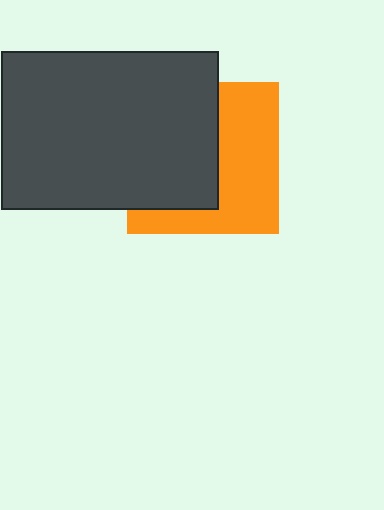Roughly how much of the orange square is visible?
About half of it is visible (roughly 49%).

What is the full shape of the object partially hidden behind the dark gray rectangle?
The partially hidden object is an orange square.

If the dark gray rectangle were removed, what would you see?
You would see the complete orange square.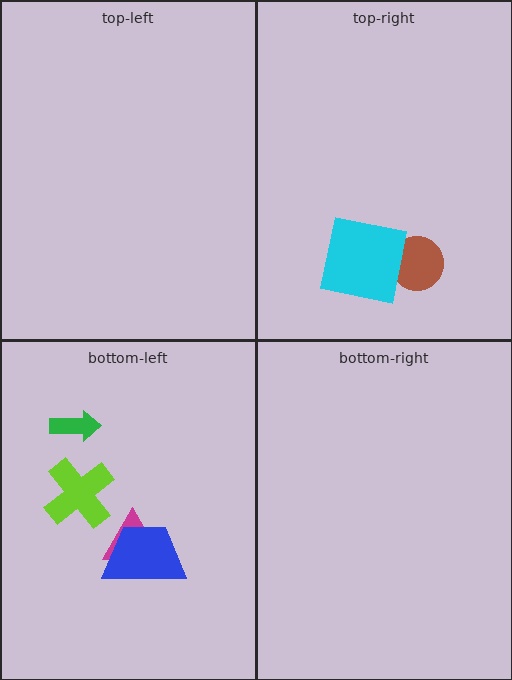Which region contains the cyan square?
The top-right region.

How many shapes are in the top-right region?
2.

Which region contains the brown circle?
The top-right region.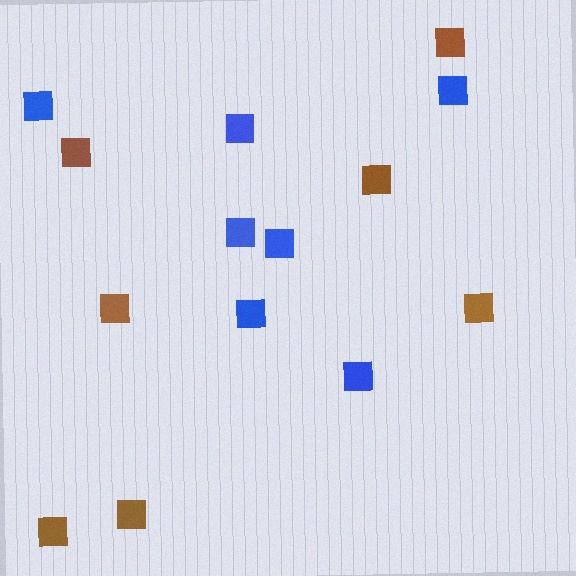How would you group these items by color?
There are 2 groups: one group of brown squares (7) and one group of blue squares (7).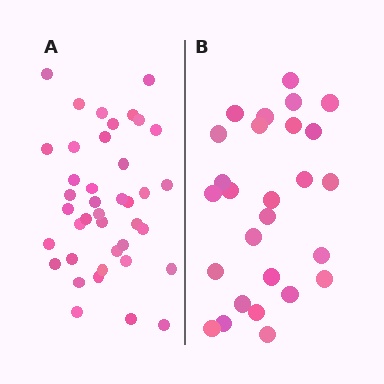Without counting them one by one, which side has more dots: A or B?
Region A (the left region) has more dots.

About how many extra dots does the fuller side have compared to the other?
Region A has approximately 15 more dots than region B.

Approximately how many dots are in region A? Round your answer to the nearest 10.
About 40 dots.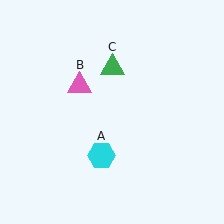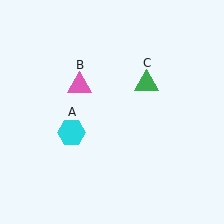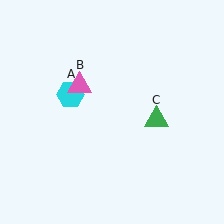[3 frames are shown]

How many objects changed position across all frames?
2 objects changed position: cyan hexagon (object A), green triangle (object C).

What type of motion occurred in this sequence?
The cyan hexagon (object A), green triangle (object C) rotated clockwise around the center of the scene.